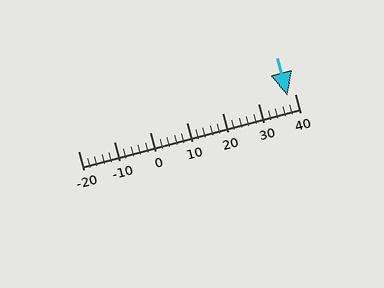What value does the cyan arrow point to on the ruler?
The cyan arrow points to approximately 38.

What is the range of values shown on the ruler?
The ruler shows values from -20 to 40.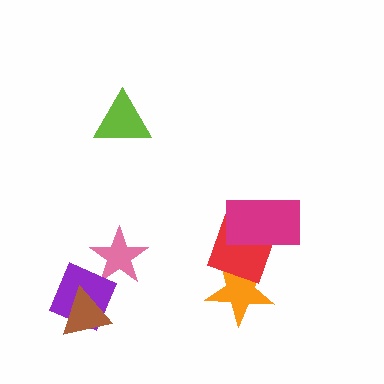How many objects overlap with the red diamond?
2 objects overlap with the red diamond.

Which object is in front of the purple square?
The brown triangle is in front of the purple square.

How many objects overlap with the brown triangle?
1 object overlaps with the brown triangle.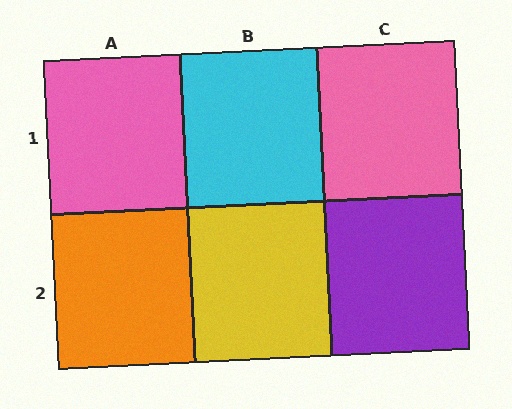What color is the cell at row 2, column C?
Purple.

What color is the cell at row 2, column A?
Orange.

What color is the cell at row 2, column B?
Yellow.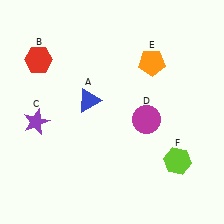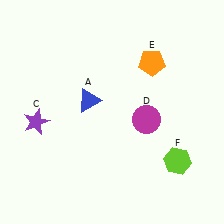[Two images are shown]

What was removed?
The red hexagon (B) was removed in Image 2.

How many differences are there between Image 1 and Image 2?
There is 1 difference between the two images.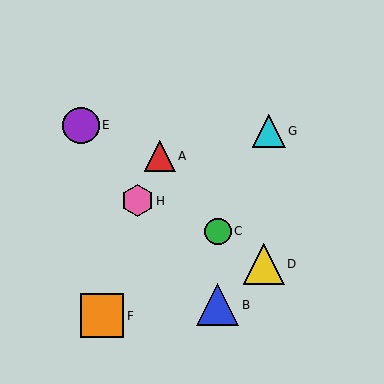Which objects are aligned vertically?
Objects B, C are aligned vertically.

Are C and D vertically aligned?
No, C is at x≈218 and D is at x≈264.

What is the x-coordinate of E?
Object E is at x≈81.